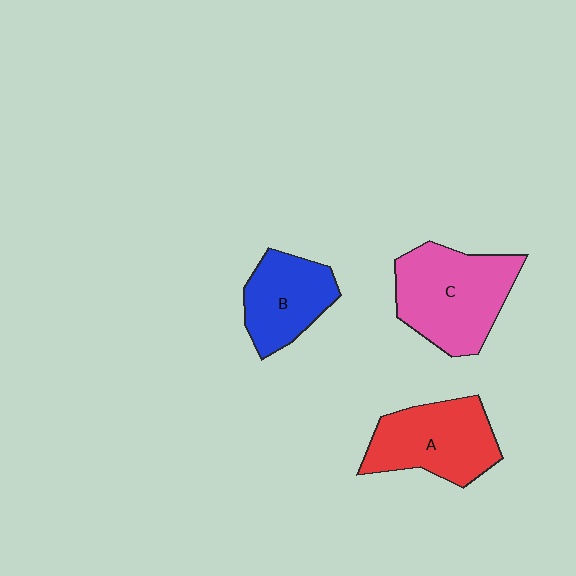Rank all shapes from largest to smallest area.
From largest to smallest: C (pink), A (red), B (blue).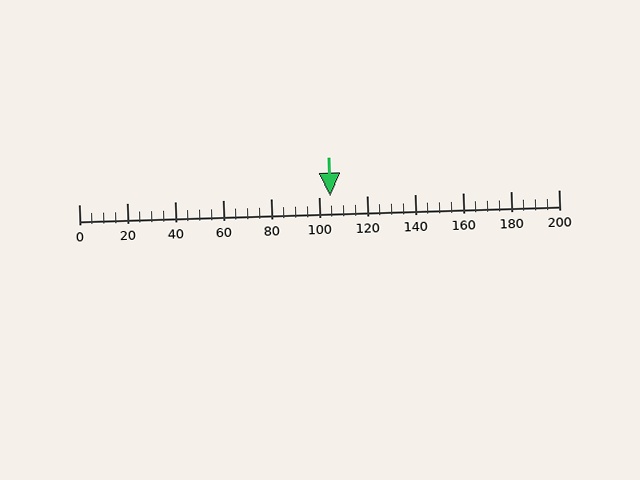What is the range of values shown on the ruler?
The ruler shows values from 0 to 200.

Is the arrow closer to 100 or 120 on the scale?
The arrow is closer to 100.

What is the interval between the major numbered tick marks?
The major tick marks are spaced 20 units apart.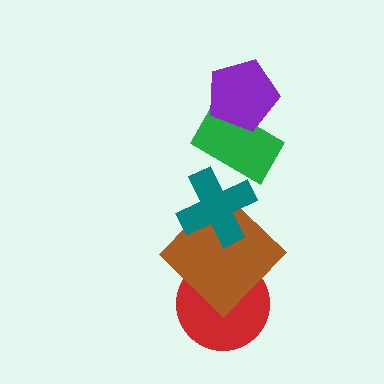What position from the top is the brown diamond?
The brown diamond is 4th from the top.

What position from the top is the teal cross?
The teal cross is 3rd from the top.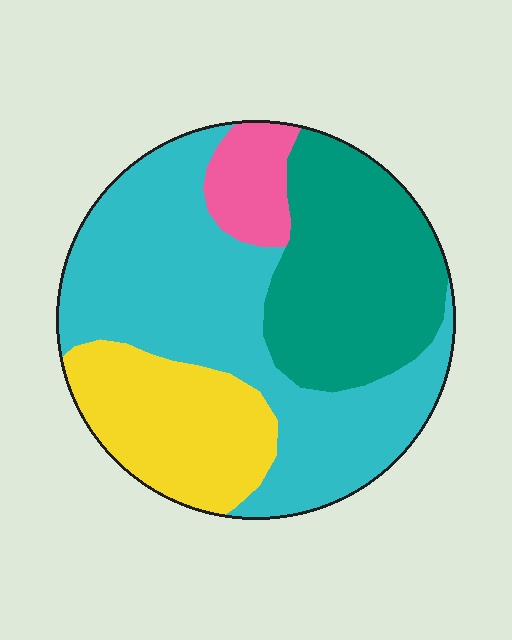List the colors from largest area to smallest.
From largest to smallest: cyan, teal, yellow, pink.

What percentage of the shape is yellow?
Yellow takes up about one fifth (1/5) of the shape.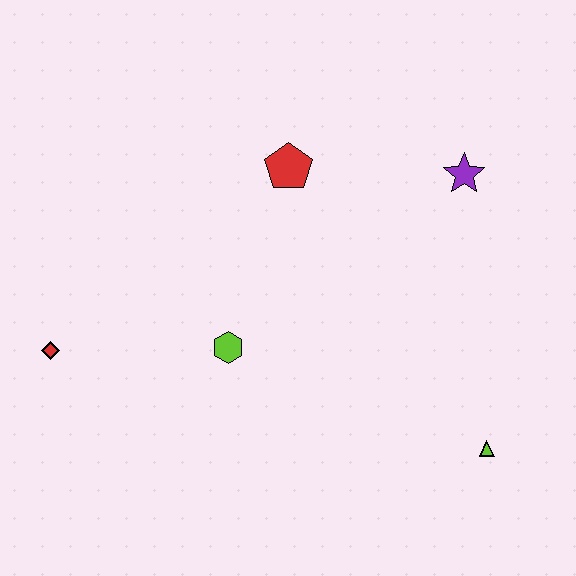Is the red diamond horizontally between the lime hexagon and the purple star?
No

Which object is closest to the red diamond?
The lime hexagon is closest to the red diamond.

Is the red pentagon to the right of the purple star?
No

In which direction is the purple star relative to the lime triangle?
The purple star is above the lime triangle.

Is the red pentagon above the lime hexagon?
Yes